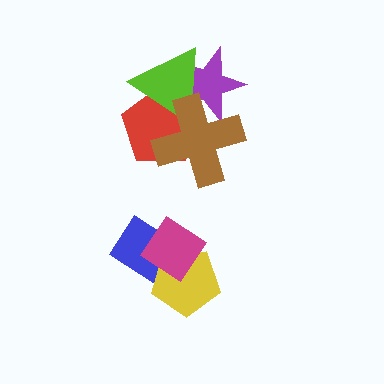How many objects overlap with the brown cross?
3 objects overlap with the brown cross.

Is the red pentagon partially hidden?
Yes, it is partially covered by another shape.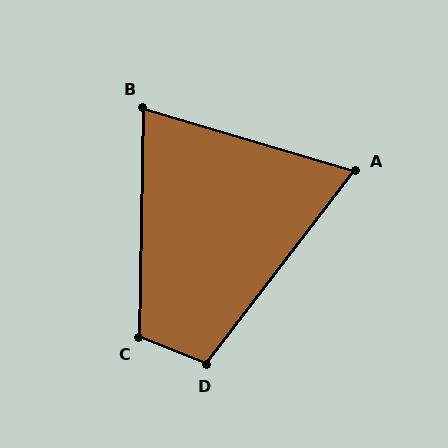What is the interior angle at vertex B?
Approximately 75 degrees (acute).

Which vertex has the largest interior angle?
C, at approximately 111 degrees.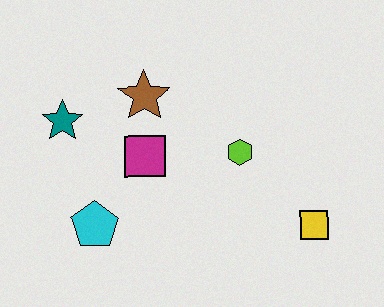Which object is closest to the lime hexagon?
The magenta square is closest to the lime hexagon.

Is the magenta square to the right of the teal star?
Yes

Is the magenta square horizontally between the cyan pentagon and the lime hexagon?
Yes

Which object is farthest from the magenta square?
The yellow square is farthest from the magenta square.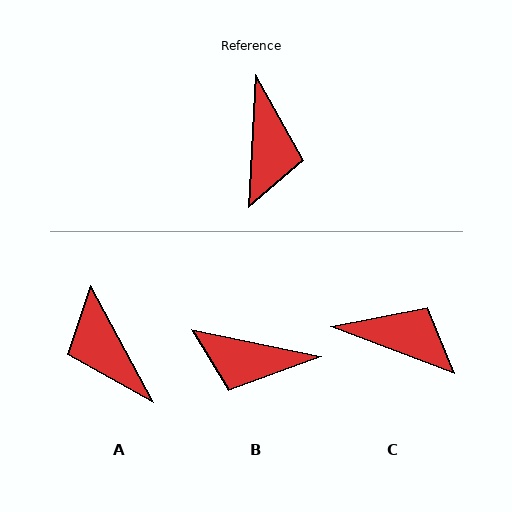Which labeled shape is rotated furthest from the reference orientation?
A, about 149 degrees away.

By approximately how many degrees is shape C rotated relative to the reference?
Approximately 72 degrees counter-clockwise.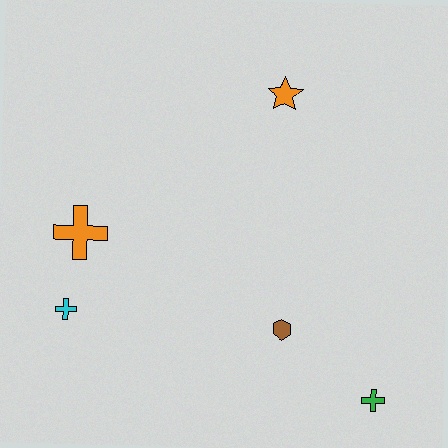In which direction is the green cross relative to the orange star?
The green cross is below the orange star.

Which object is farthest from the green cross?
The orange cross is farthest from the green cross.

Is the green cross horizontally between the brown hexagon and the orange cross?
No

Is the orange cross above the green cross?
Yes